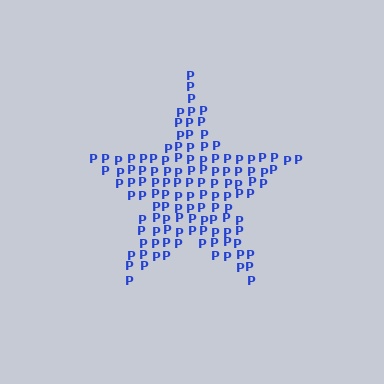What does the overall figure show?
The overall figure shows a star.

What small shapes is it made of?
It is made of small letter P's.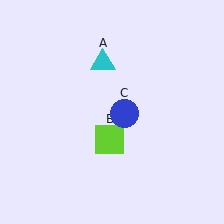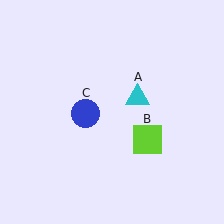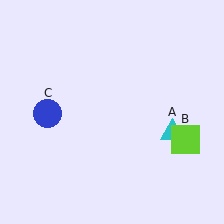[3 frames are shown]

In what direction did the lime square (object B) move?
The lime square (object B) moved right.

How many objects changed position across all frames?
3 objects changed position: cyan triangle (object A), lime square (object B), blue circle (object C).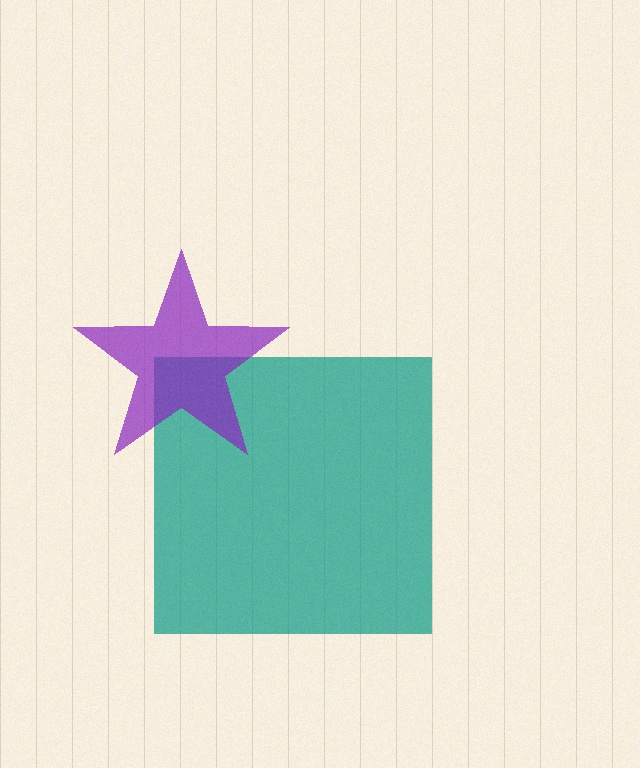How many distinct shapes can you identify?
There are 2 distinct shapes: a teal square, a purple star.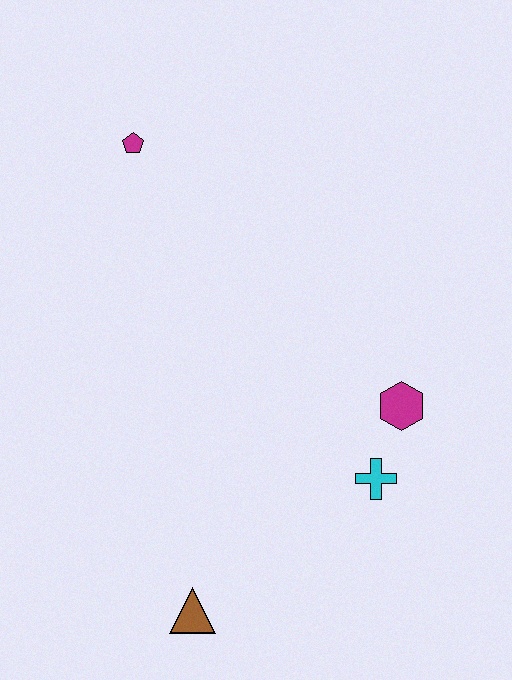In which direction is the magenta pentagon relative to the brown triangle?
The magenta pentagon is above the brown triangle.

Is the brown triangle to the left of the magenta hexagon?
Yes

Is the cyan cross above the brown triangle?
Yes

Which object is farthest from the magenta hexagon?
The magenta pentagon is farthest from the magenta hexagon.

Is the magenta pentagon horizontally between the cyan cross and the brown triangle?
No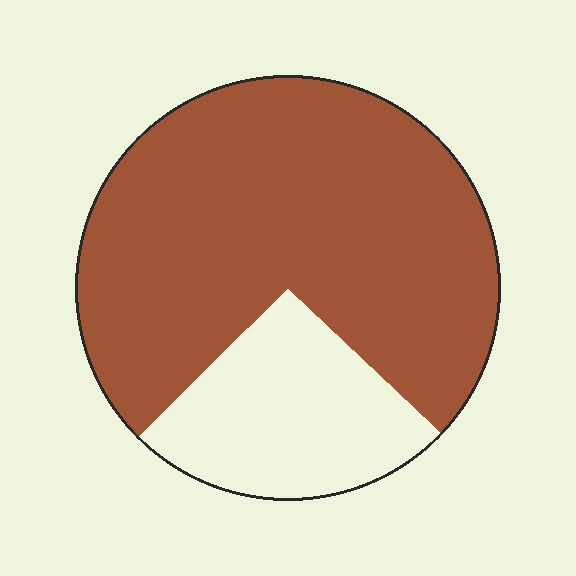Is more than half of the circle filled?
Yes.